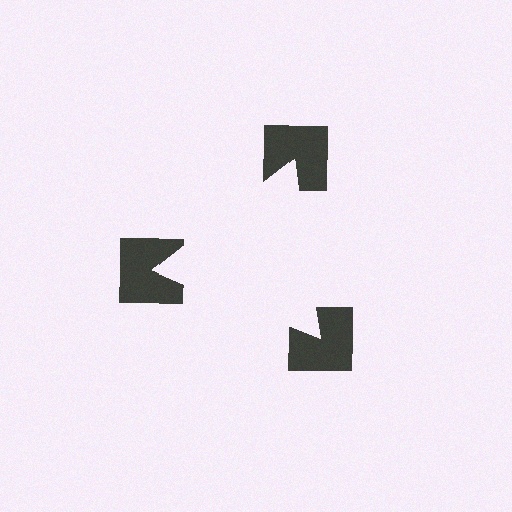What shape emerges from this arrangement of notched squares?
An illusory triangle — its edges are inferred from the aligned wedge cuts in the notched squares, not physically drawn.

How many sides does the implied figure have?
3 sides.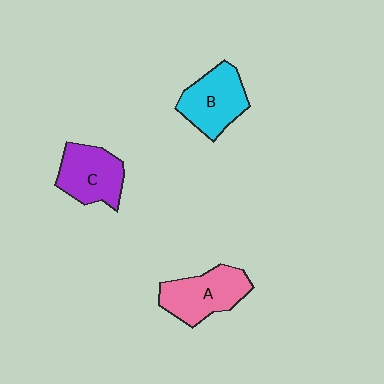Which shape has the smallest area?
Shape C (purple).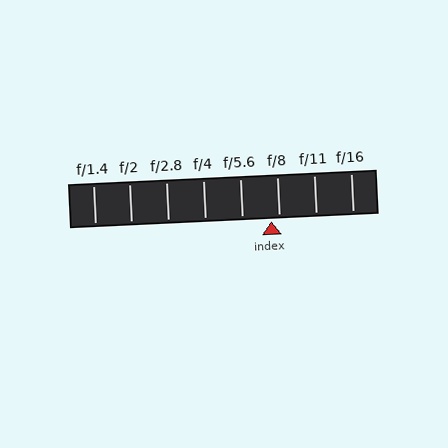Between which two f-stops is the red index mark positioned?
The index mark is between f/5.6 and f/8.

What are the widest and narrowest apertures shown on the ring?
The widest aperture shown is f/1.4 and the narrowest is f/16.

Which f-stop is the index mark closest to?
The index mark is closest to f/8.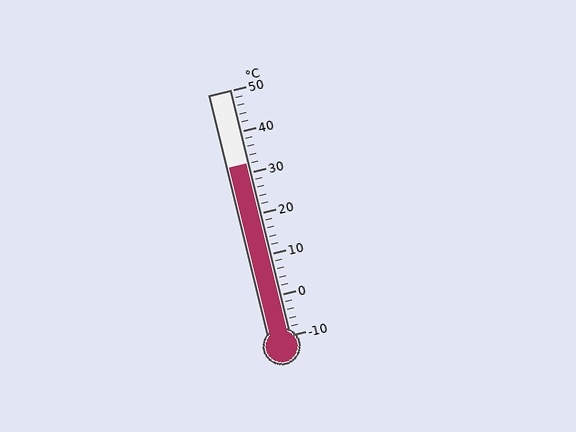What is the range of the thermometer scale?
The thermometer scale ranges from -10°C to 50°C.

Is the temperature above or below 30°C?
The temperature is above 30°C.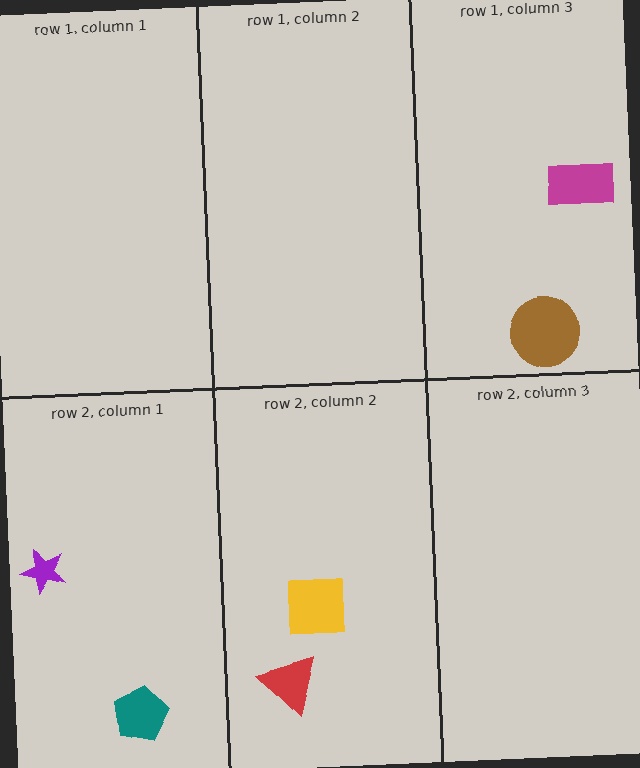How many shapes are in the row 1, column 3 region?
2.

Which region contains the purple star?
The row 2, column 1 region.